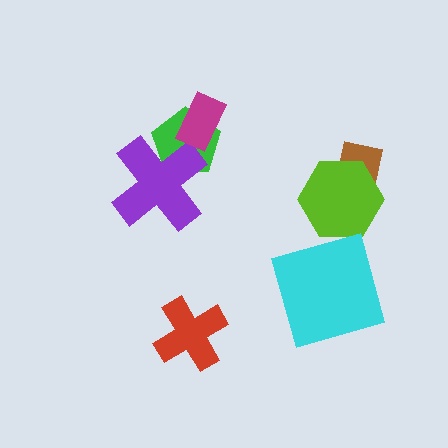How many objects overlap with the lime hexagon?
1 object overlaps with the lime hexagon.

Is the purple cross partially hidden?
No, no other shape covers it.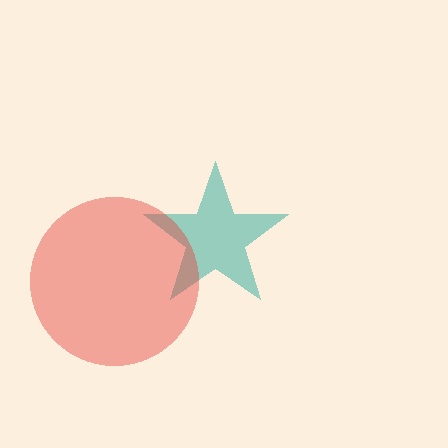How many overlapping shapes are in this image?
There are 2 overlapping shapes in the image.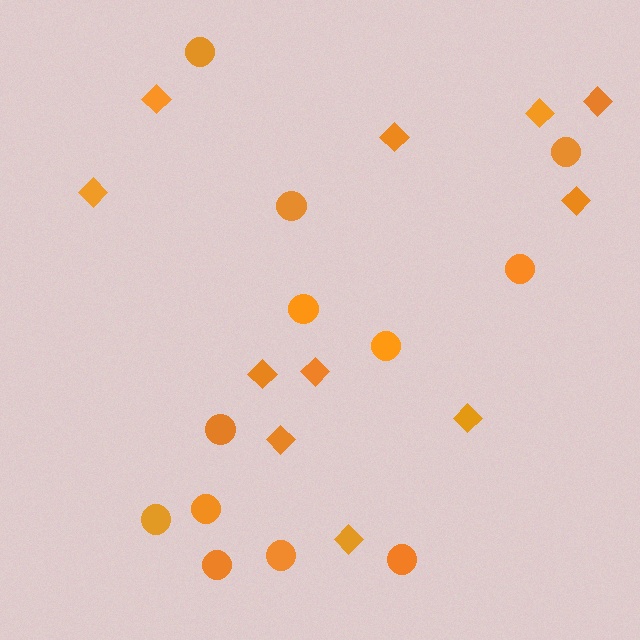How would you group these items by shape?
There are 2 groups: one group of diamonds (11) and one group of circles (12).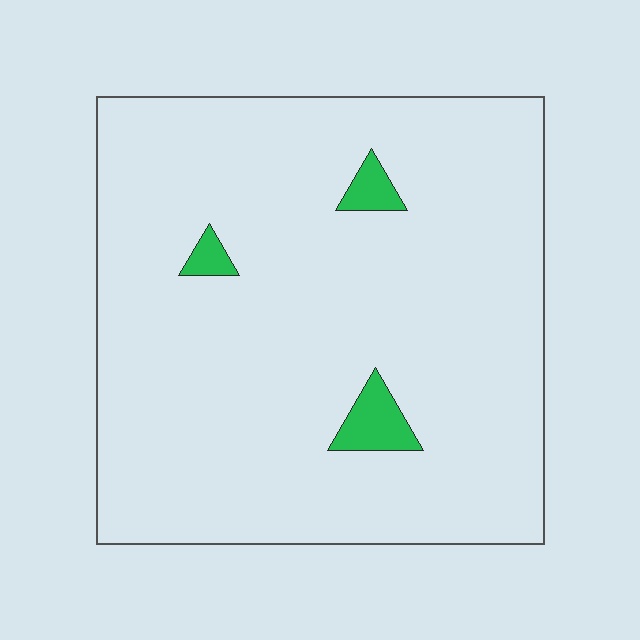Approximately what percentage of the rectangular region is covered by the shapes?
Approximately 5%.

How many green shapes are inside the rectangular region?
3.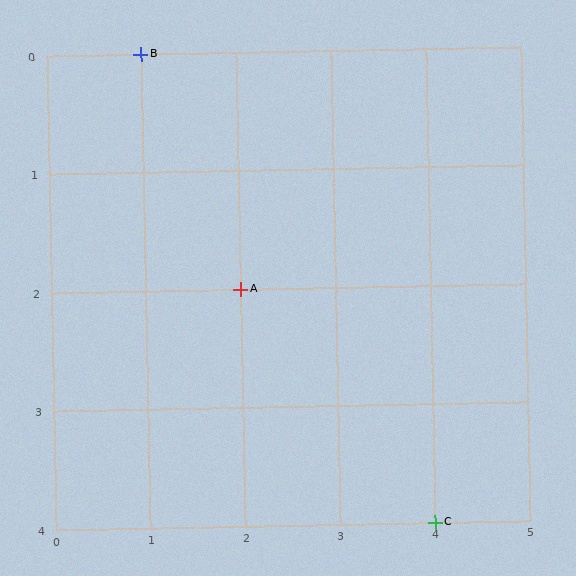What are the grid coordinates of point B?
Point B is at grid coordinates (1, 0).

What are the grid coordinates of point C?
Point C is at grid coordinates (4, 4).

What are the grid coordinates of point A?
Point A is at grid coordinates (2, 2).